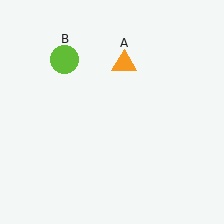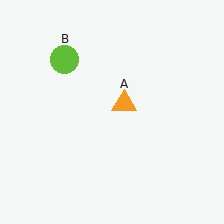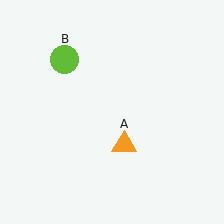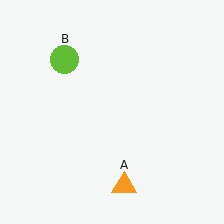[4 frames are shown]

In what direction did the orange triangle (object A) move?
The orange triangle (object A) moved down.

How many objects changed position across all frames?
1 object changed position: orange triangle (object A).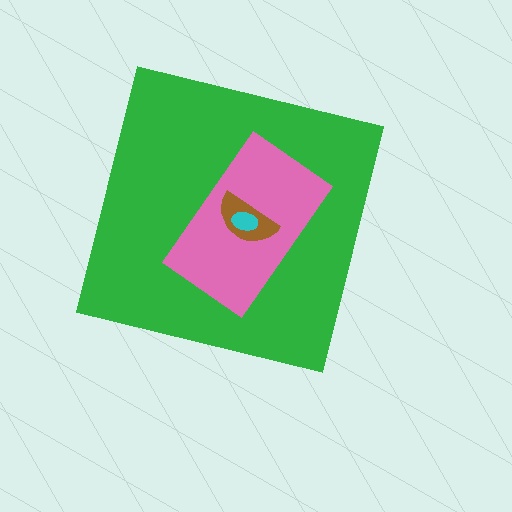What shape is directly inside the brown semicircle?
The cyan ellipse.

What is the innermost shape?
The cyan ellipse.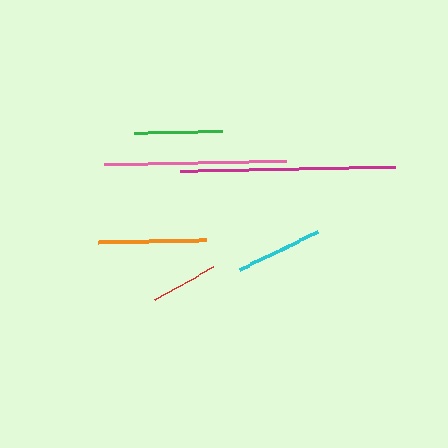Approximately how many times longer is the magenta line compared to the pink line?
The magenta line is approximately 1.2 times the length of the pink line.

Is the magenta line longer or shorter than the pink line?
The magenta line is longer than the pink line.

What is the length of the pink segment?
The pink segment is approximately 182 pixels long.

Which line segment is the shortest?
The red line is the shortest at approximately 67 pixels.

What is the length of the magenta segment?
The magenta segment is approximately 215 pixels long.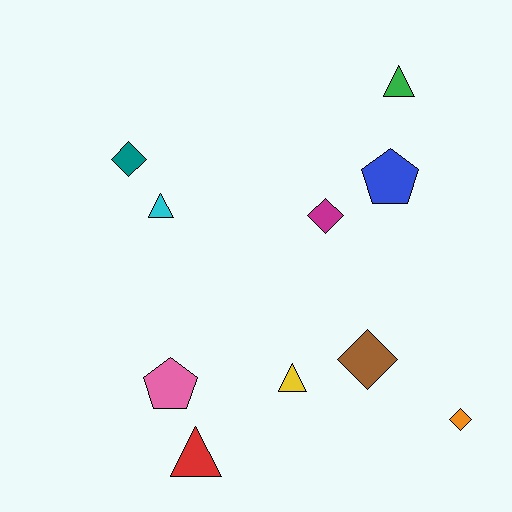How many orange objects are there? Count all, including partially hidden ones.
There is 1 orange object.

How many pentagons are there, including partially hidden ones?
There are 2 pentagons.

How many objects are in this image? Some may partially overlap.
There are 10 objects.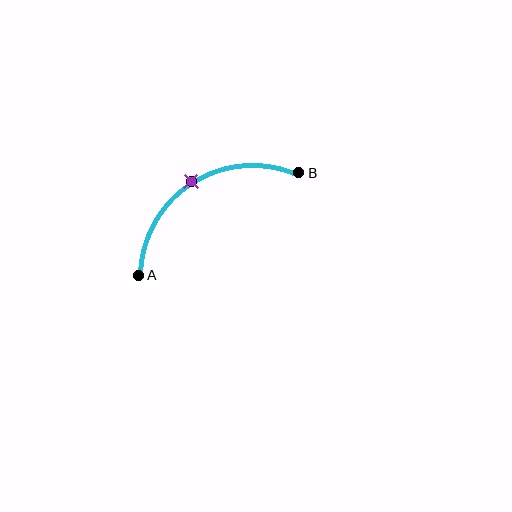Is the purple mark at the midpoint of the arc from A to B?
Yes. The purple mark lies on the arc at equal arc-length from both A and B — it is the arc midpoint.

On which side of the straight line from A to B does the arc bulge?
The arc bulges above the straight line connecting A and B.